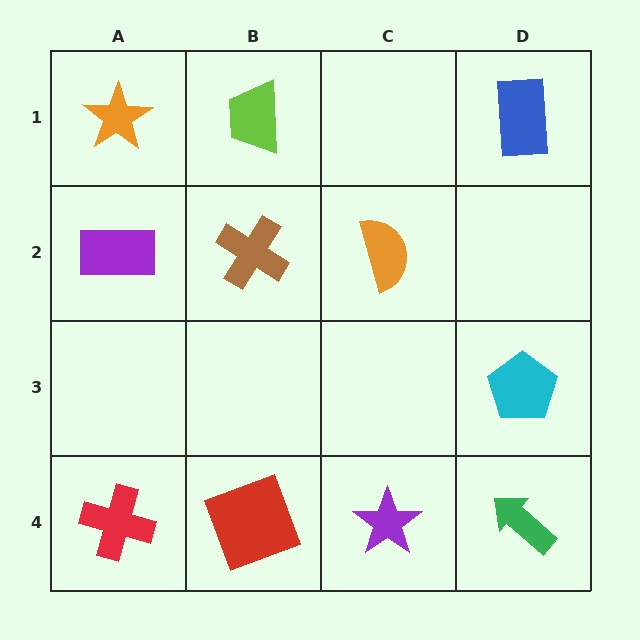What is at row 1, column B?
A lime trapezoid.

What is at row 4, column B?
A red square.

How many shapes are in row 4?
4 shapes.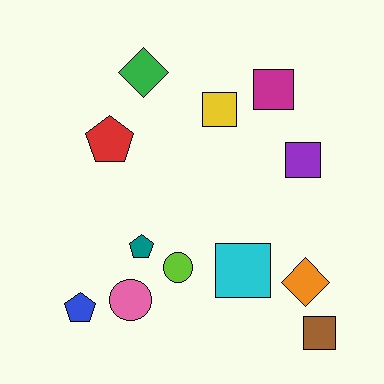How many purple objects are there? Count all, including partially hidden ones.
There is 1 purple object.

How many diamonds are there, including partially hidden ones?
There are 2 diamonds.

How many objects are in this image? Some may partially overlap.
There are 12 objects.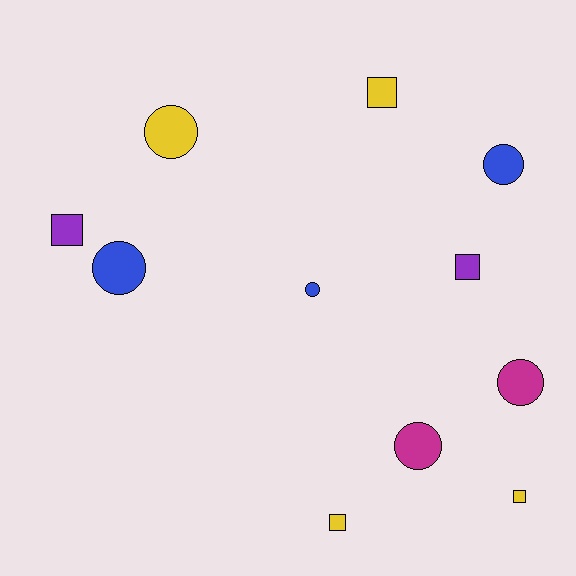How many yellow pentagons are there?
There are no yellow pentagons.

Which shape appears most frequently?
Circle, with 6 objects.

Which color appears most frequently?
Yellow, with 4 objects.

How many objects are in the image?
There are 11 objects.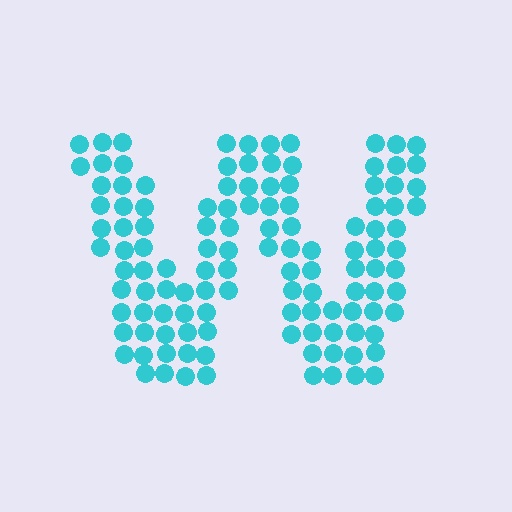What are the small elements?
The small elements are circles.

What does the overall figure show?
The overall figure shows the letter W.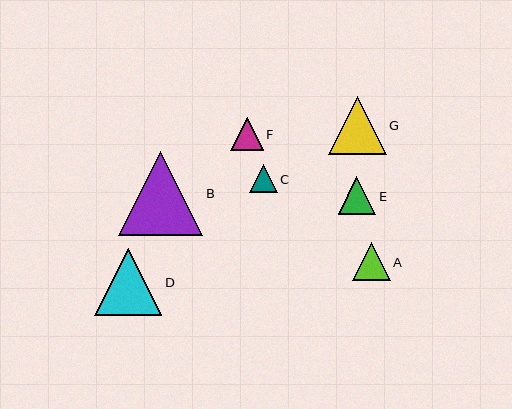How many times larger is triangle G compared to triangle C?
Triangle G is approximately 2.1 times the size of triangle C.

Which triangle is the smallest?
Triangle C is the smallest with a size of approximately 28 pixels.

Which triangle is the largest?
Triangle B is the largest with a size of approximately 84 pixels.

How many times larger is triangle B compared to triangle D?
Triangle B is approximately 1.3 times the size of triangle D.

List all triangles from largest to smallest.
From largest to smallest: B, D, G, E, A, F, C.